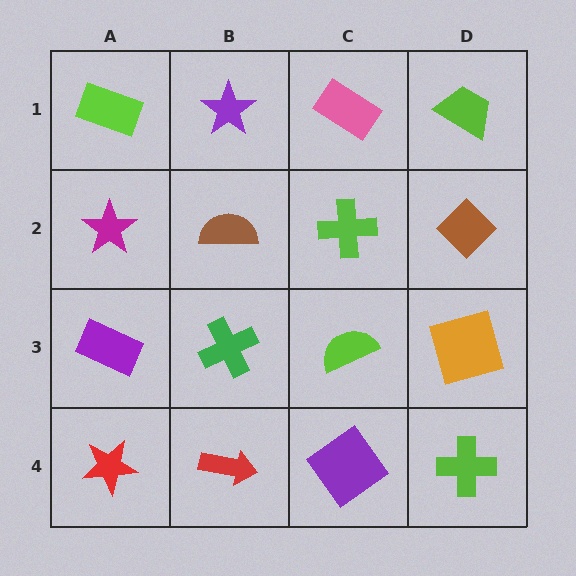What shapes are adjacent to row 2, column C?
A pink rectangle (row 1, column C), a lime semicircle (row 3, column C), a brown semicircle (row 2, column B), a brown diamond (row 2, column D).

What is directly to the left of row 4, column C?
A red arrow.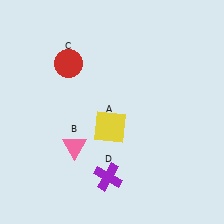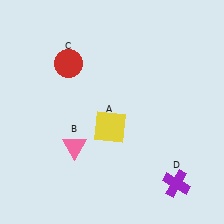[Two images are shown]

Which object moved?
The purple cross (D) moved right.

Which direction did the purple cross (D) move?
The purple cross (D) moved right.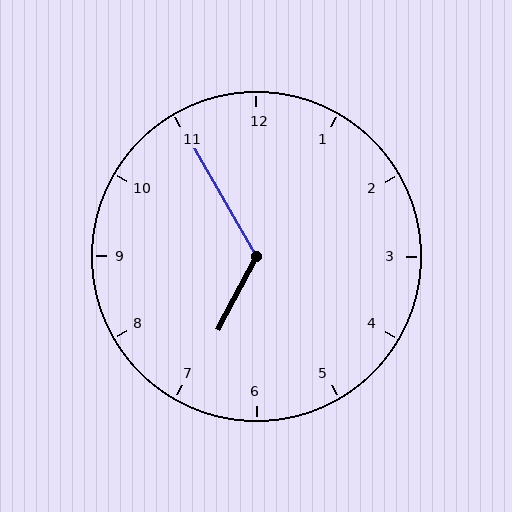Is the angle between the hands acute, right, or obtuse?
It is obtuse.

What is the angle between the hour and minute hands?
Approximately 122 degrees.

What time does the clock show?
6:55.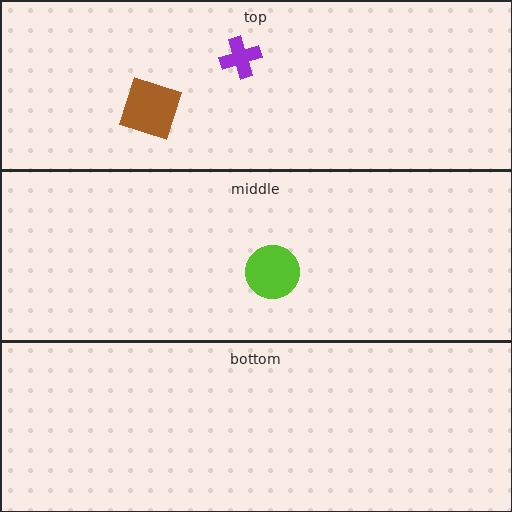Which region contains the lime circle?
The middle region.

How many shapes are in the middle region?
1.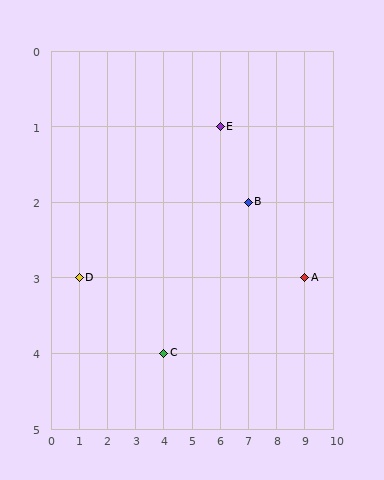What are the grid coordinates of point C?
Point C is at grid coordinates (4, 4).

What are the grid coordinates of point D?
Point D is at grid coordinates (1, 3).